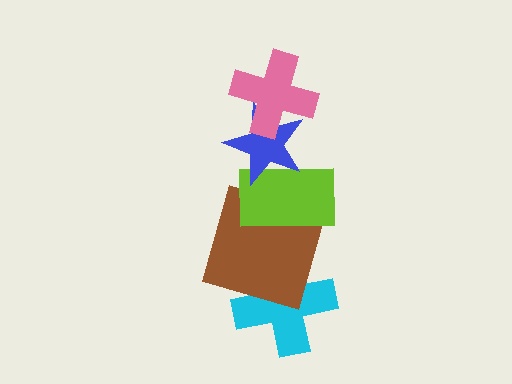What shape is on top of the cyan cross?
The brown square is on top of the cyan cross.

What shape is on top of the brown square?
The lime rectangle is on top of the brown square.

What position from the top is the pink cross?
The pink cross is 1st from the top.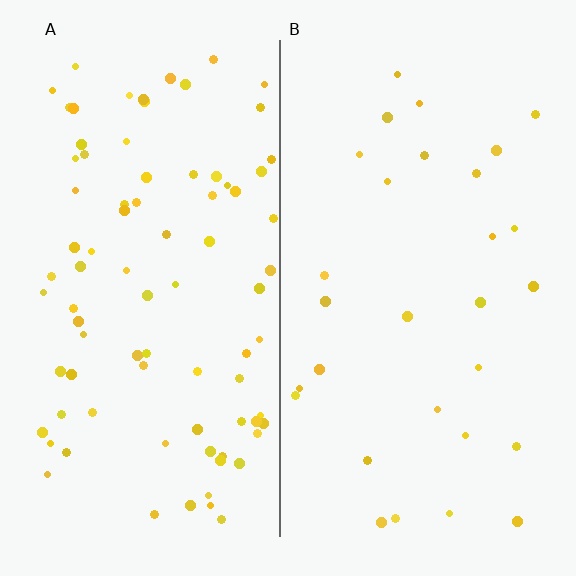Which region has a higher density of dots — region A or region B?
A (the left).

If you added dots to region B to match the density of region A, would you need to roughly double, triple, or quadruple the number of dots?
Approximately triple.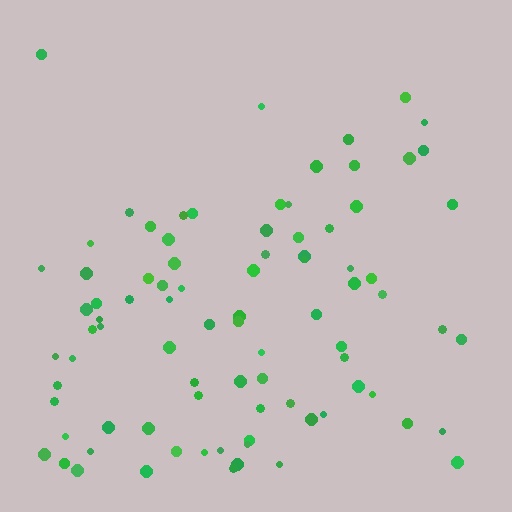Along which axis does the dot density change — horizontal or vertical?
Vertical.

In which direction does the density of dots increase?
From top to bottom, with the bottom side densest.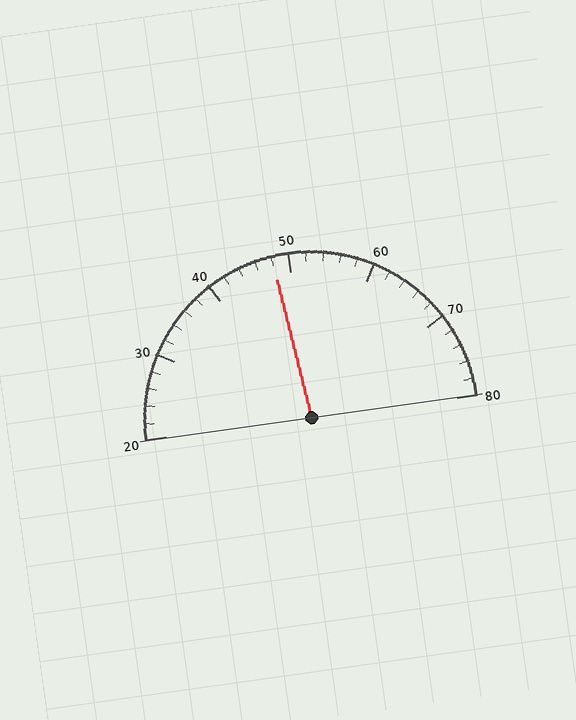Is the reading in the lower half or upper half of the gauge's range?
The reading is in the lower half of the range (20 to 80).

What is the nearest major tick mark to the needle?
The nearest major tick mark is 50.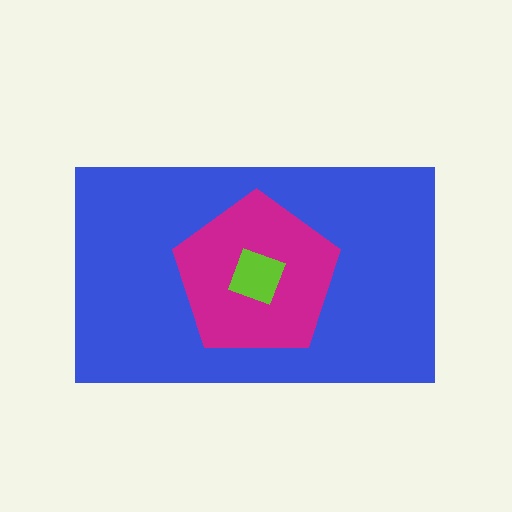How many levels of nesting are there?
3.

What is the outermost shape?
The blue rectangle.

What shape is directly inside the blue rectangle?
The magenta pentagon.